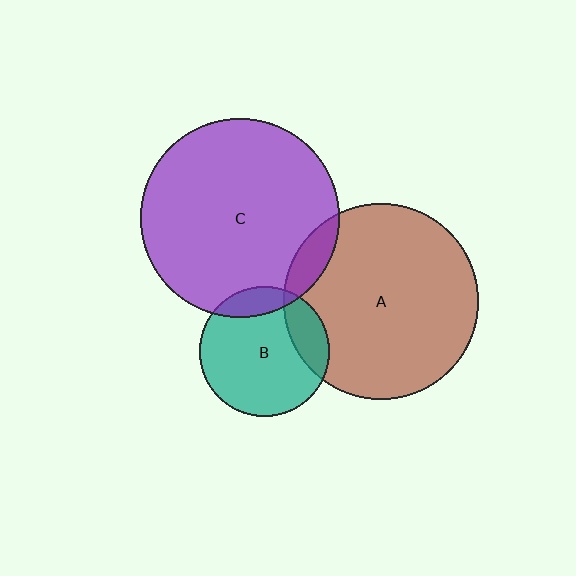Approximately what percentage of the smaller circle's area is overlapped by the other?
Approximately 20%.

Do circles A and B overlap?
Yes.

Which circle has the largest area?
Circle C (purple).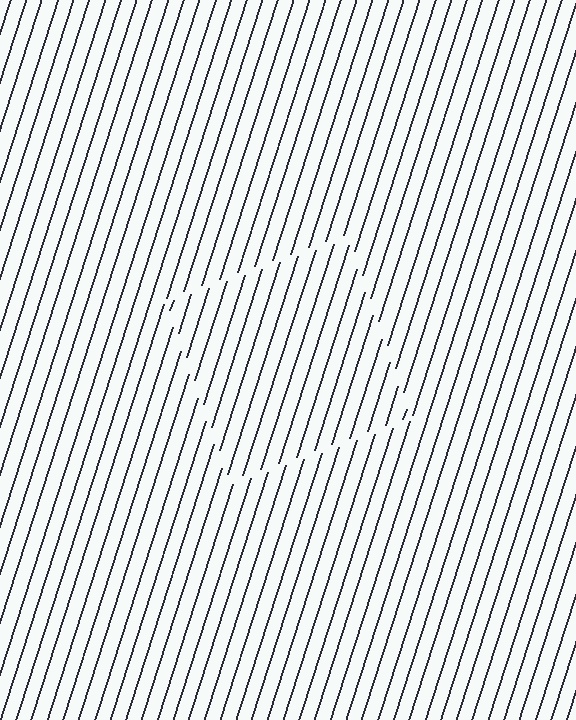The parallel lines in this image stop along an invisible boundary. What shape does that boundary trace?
An illusory square. The interior of the shape contains the same grating, shifted by half a period — the contour is defined by the phase discontinuity where line-ends from the inner and outer gratings abut.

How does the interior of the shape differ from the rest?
The interior of the shape contains the same grating, shifted by half a period — the contour is defined by the phase discontinuity where line-ends from the inner and outer gratings abut.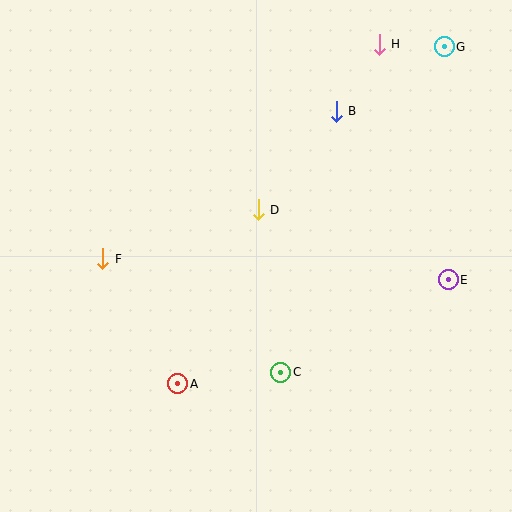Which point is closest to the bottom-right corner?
Point E is closest to the bottom-right corner.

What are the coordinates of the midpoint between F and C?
The midpoint between F and C is at (192, 316).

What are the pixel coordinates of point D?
Point D is at (258, 210).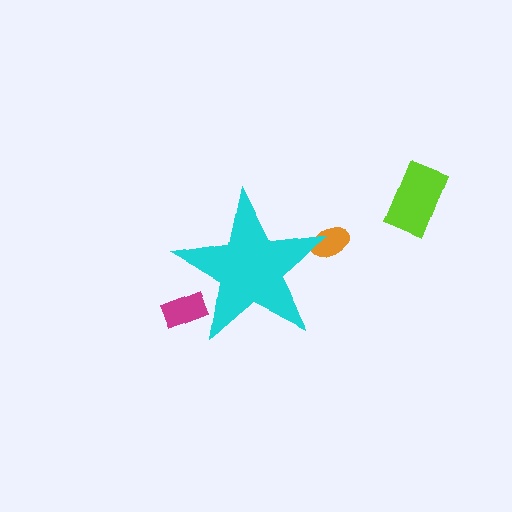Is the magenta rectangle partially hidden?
Yes, the magenta rectangle is partially hidden behind the cyan star.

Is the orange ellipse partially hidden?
Yes, the orange ellipse is partially hidden behind the cyan star.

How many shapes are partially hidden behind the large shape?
2 shapes are partially hidden.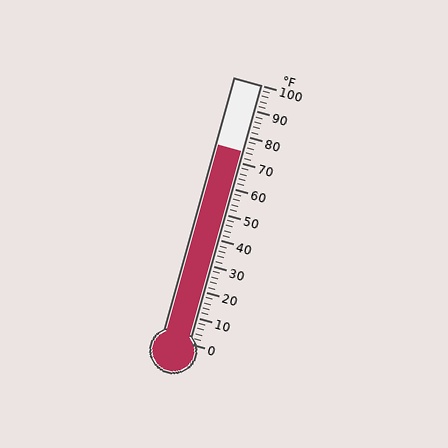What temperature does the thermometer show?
The thermometer shows approximately 74°F.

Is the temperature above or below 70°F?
The temperature is above 70°F.